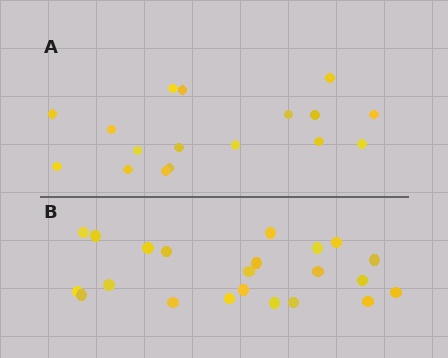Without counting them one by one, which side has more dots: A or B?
Region B (the bottom region) has more dots.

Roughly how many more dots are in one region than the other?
Region B has about 5 more dots than region A.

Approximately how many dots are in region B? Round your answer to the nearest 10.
About 20 dots. (The exact count is 22, which rounds to 20.)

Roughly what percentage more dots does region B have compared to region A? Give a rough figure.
About 30% more.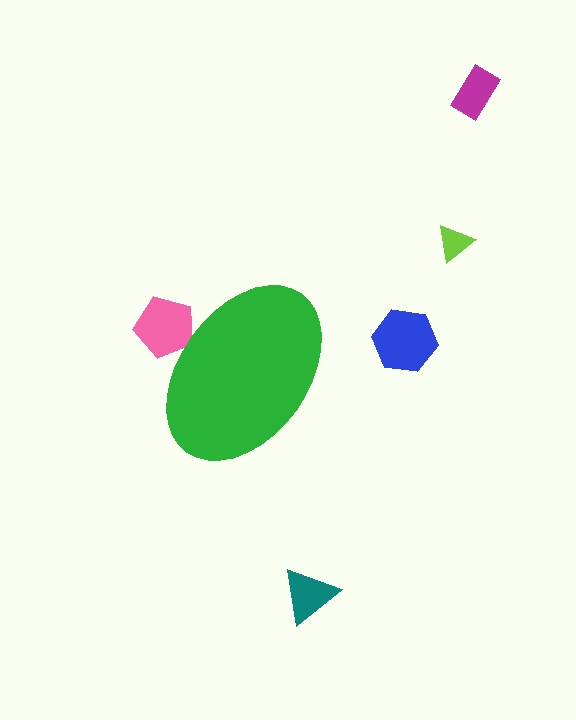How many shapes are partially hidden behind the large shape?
1 shape is partially hidden.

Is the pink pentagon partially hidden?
Yes, the pink pentagon is partially hidden behind the green ellipse.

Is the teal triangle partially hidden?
No, the teal triangle is fully visible.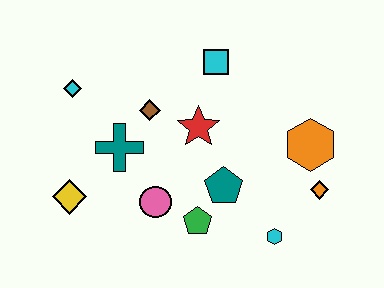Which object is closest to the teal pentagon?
The green pentagon is closest to the teal pentagon.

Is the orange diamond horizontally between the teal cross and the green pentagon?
No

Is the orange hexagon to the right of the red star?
Yes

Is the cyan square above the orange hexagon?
Yes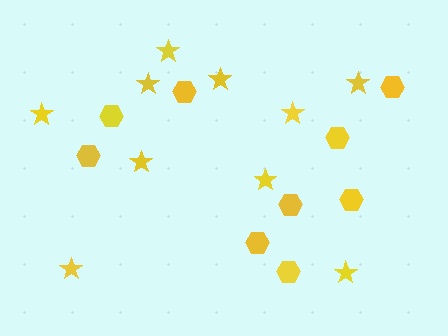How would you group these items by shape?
There are 2 groups: one group of hexagons (9) and one group of stars (10).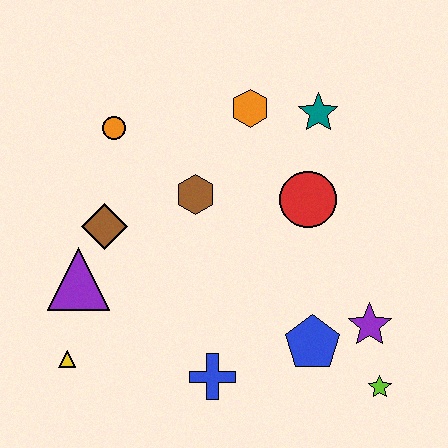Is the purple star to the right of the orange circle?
Yes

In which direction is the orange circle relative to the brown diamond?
The orange circle is above the brown diamond.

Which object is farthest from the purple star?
The orange circle is farthest from the purple star.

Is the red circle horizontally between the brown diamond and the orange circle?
No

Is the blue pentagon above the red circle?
No